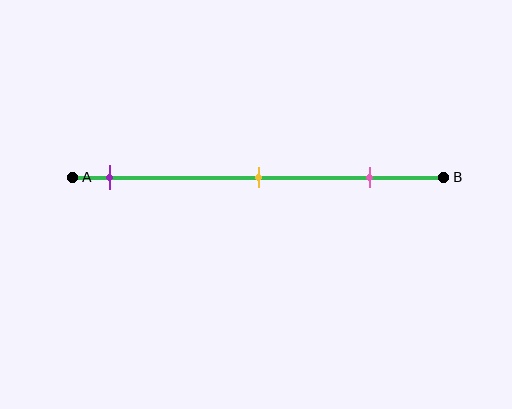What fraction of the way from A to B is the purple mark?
The purple mark is approximately 10% (0.1) of the way from A to B.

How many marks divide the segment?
There are 3 marks dividing the segment.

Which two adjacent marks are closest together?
The yellow and pink marks are the closest adjacent pair.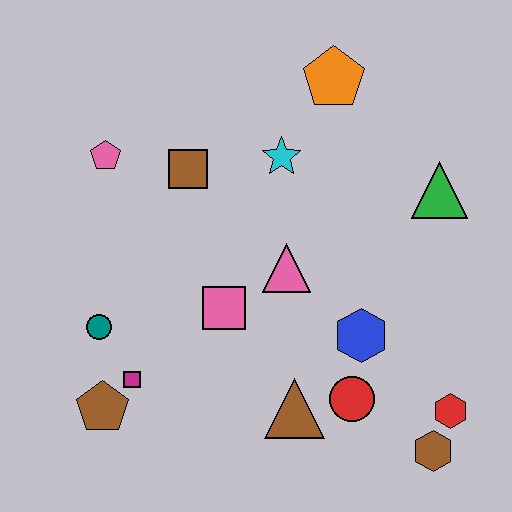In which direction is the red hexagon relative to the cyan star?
The red hexagon is below the cyan star.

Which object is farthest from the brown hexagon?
The pink pentagon is farthest from the brown hexagon.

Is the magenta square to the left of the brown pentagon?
No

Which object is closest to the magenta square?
The brown pentagon is closest to the magenta square.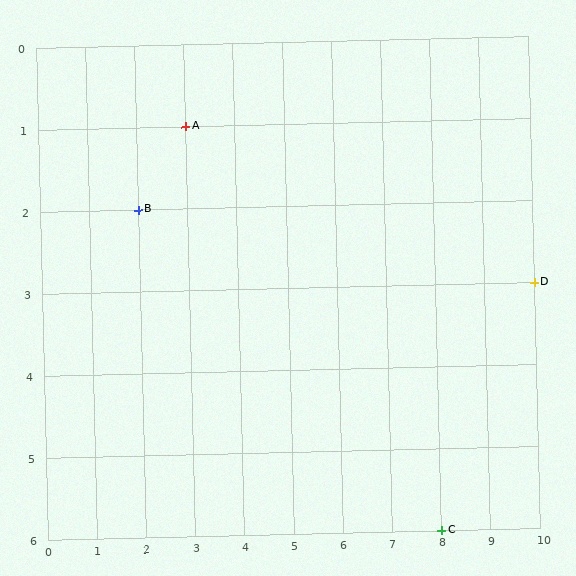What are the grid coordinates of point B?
Point B is at grid coordinates (2, 2).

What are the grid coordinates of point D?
Point D is at grid coordinates (10, 3).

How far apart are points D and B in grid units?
Points D and B are 8 columns and 1 row apart (about 8.1 grid units diagonally).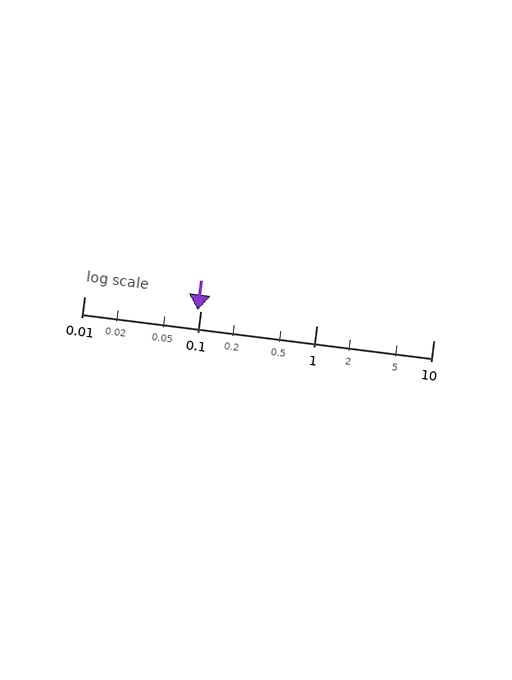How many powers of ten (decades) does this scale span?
The scale spans 3 decades, from 0.01 to 10.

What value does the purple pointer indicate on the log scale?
The pointer indicates approximately 0.094.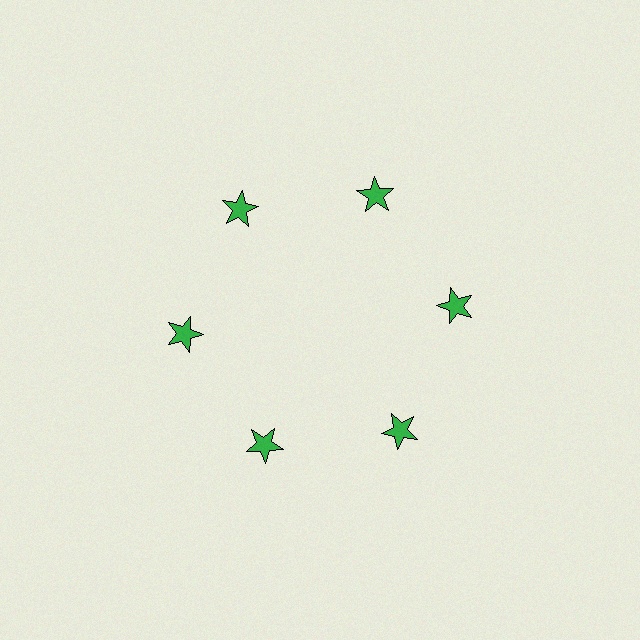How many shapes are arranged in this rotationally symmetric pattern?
There are 6 shapes, arranged in 6 groups of 1.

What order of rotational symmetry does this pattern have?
This pattern has 6-fold rotational symmetry.